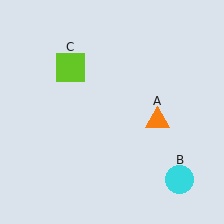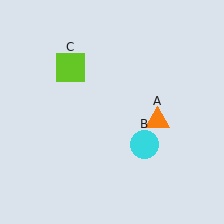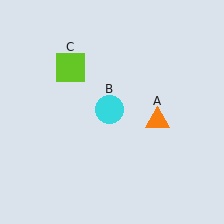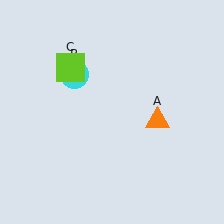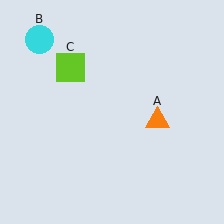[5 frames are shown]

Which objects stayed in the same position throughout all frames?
Orange triangle (object A) and lime square (object C) remained stationary.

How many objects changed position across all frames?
1 object changed position: cyan circle (object B).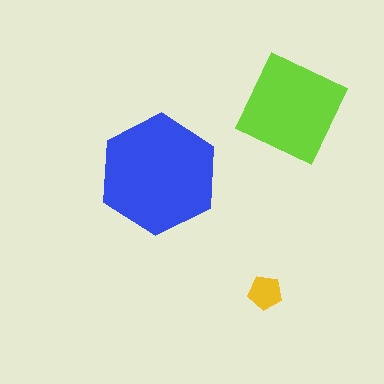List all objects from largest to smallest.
The blue hexagon, the lime diamond, the yellow pentagon.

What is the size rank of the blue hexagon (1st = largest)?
1st.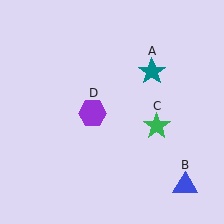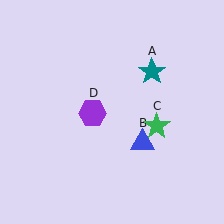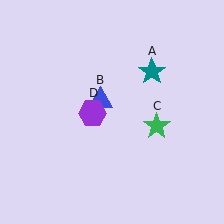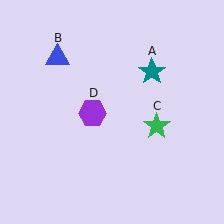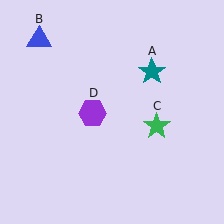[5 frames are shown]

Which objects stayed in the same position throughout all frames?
Teal star (object A) and green star (object C) and purple hexagon (object D) remained stationary.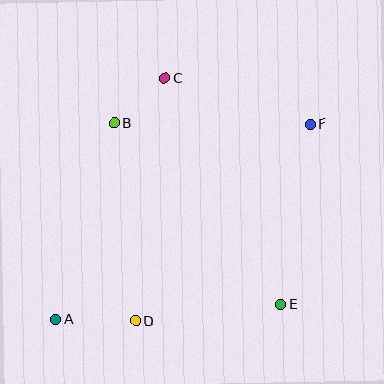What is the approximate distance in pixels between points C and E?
The distance between C and E is approximately 255 pixels.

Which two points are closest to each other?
Points B and C are closest to each other.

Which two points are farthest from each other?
Points A and F are farthest from each other.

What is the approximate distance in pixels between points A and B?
The distance between A and B is approximately 205 pixels.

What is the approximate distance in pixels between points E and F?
The distance between E and F is approximately 183 pixels.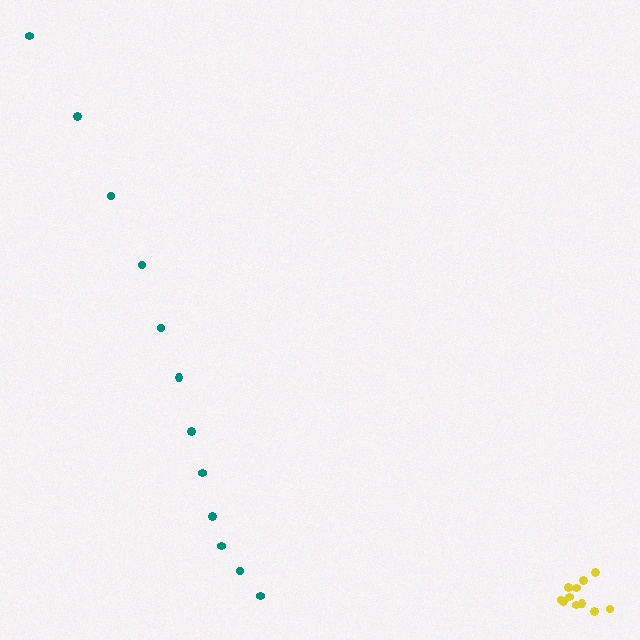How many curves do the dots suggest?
There are 2 distinct paths.